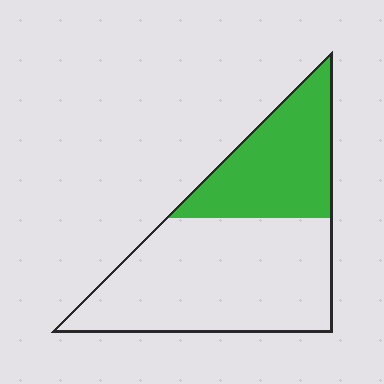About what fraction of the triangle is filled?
About one third (1/3).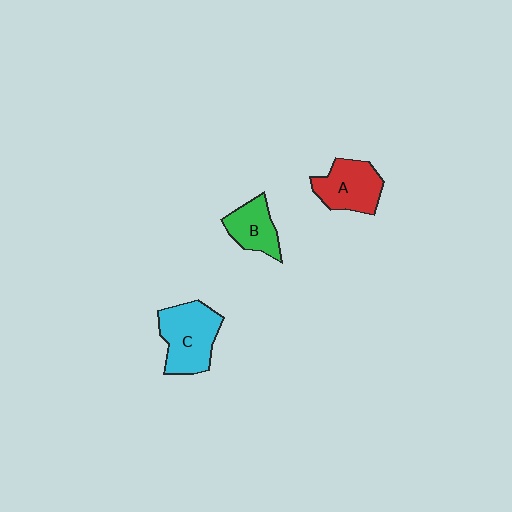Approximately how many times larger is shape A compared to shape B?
Approximately 1.3 times.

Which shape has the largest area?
Shape C (cyan).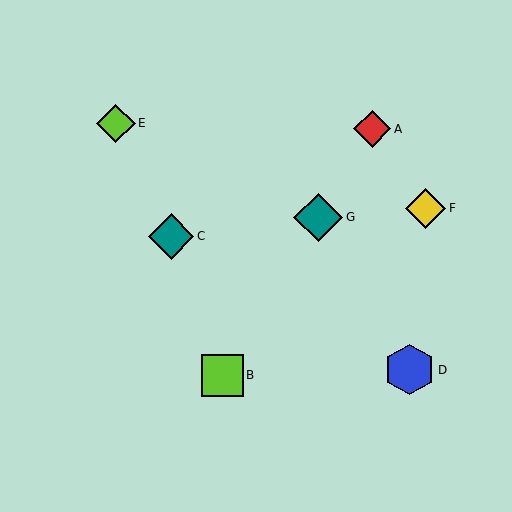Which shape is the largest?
The blue hexagon (labeled D) is the largest.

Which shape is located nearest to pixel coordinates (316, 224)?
The teal diamond (labeled G) at (318, 217) is nearest to that location.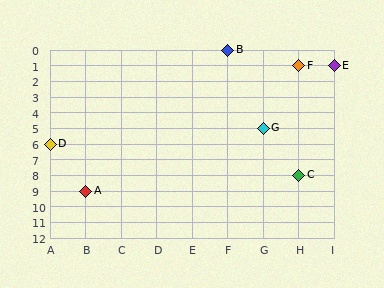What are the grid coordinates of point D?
Point D is at grid coordinates (A, 6).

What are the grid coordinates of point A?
Point A is at grid coordinates (B, 9).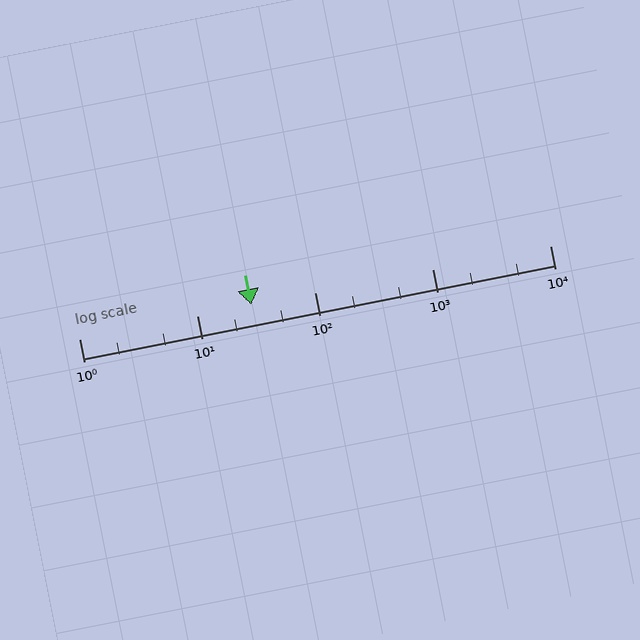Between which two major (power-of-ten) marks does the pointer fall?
The pointer is between 10 and 100.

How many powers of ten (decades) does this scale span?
The scale spans 4 decades, from 1 to 10000.